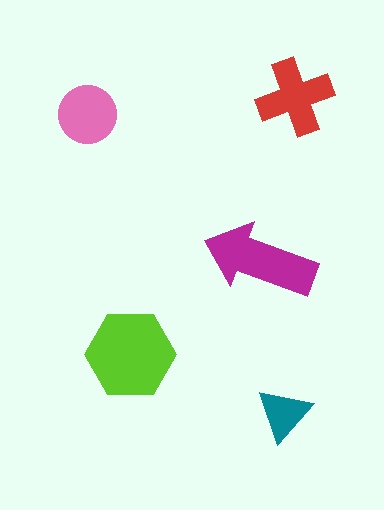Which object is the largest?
The lime hexagon.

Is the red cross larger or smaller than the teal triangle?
Larger.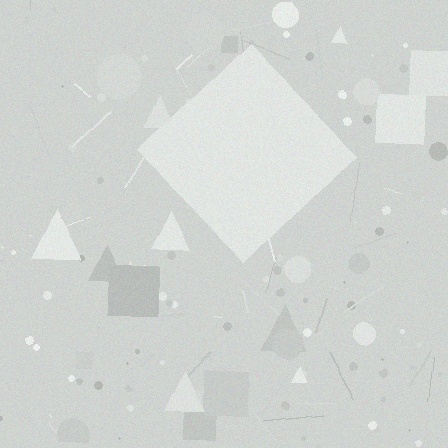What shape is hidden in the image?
A diamond is hidden in the image.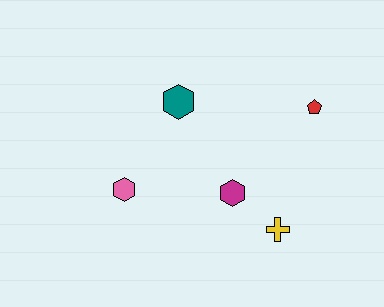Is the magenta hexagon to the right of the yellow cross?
No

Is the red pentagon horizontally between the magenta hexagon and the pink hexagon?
No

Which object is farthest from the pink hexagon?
The red pentagon is farthest from the pink hexagon.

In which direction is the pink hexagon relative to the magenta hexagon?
The pink hexagon is to the left of the magenta hexagon.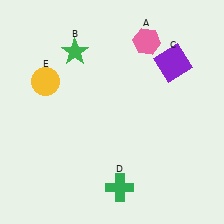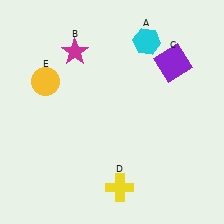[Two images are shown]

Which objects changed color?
A changed from pink to cyan. B changed from green to magenta. D changed from green to yellow.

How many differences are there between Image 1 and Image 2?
There are 3 differences between the two images.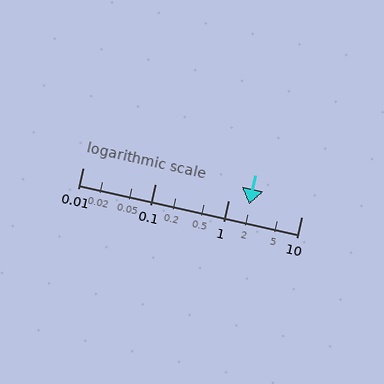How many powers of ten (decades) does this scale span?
The scale spans 3 decades, from 0.01 to 10.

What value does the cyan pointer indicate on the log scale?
The pointer indicates approximately 1.9.